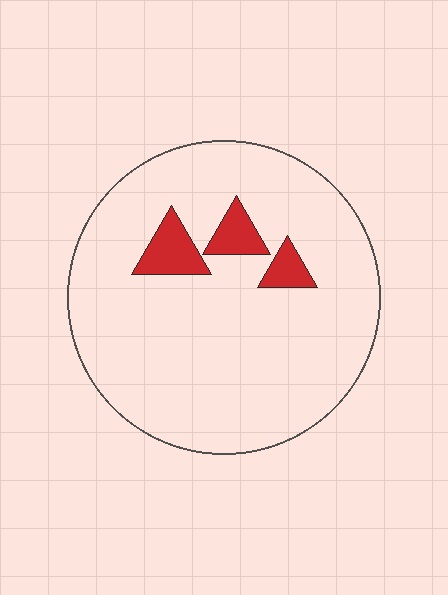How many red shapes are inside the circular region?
3.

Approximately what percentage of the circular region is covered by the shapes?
Approximately 10%.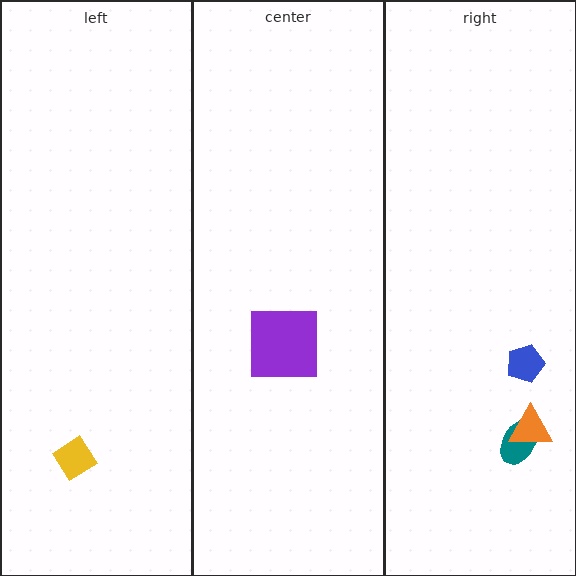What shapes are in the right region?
The blue pentagon, the teal ellipse, the orange triangle.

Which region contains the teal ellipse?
The right region.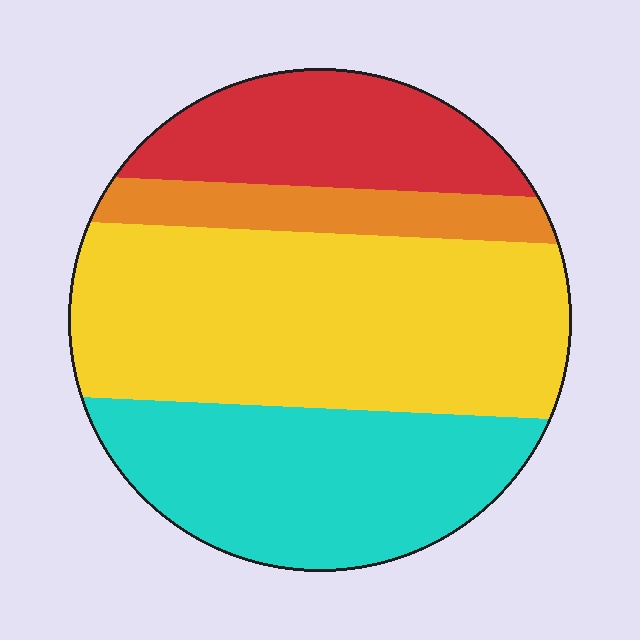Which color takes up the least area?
Orange, at roughly 10%.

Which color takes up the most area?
Yellow, at roughly 45%.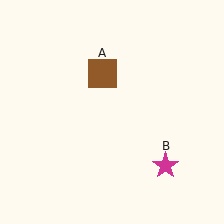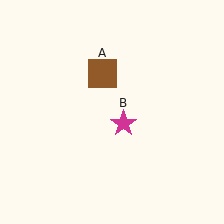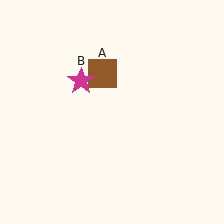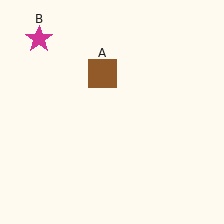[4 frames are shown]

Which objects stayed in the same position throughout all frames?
Brown square (object A) remained stationary.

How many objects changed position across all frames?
1 object changed position: magenta star (object B).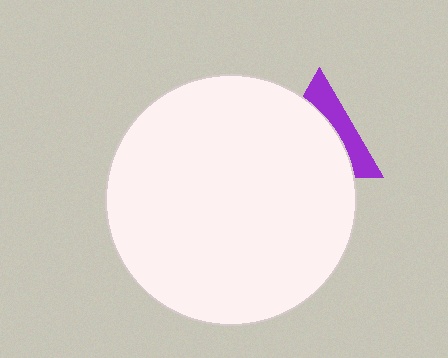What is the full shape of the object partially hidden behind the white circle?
The partially hidden object is a purple triangle.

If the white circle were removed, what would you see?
You would see the complete purple triangle.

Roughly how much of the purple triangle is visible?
A small part of it is visible (roughly 35%).